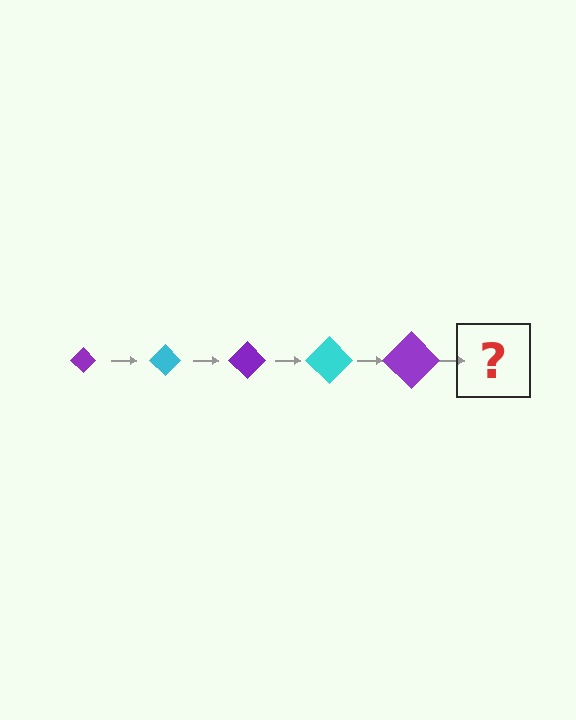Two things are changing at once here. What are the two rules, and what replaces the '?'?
The two rules are that the diamond grows larger each step and the color cycles through purple and cyan. The '?' should be a cyan diamond, larger than the previous one.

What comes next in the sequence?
The next element should be a cyan diamond, larger than the previous one.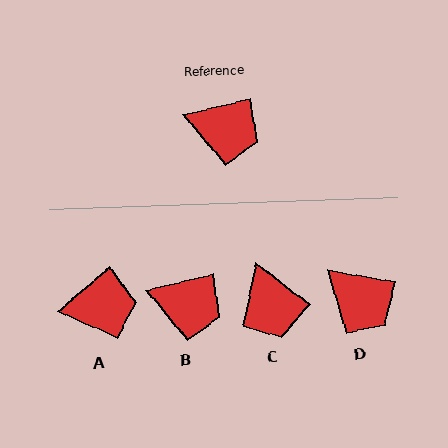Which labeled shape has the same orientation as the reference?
B.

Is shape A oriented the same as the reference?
No, it is off by about 26 degrees.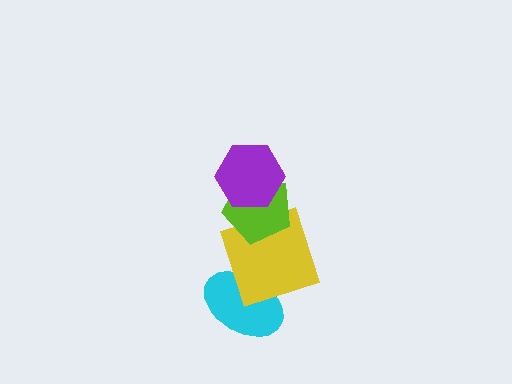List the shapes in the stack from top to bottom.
From top to bottom: the purple hexagon, the lime pentagon, the yellow square, the cyan ellipse.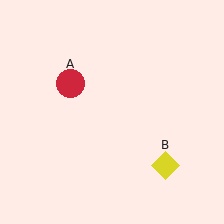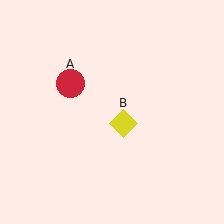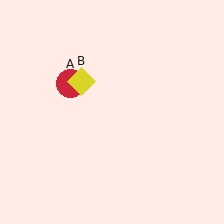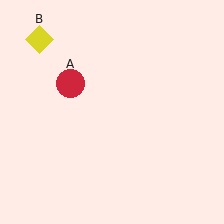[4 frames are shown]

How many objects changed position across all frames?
1 object changed position: yellow diamond (object B).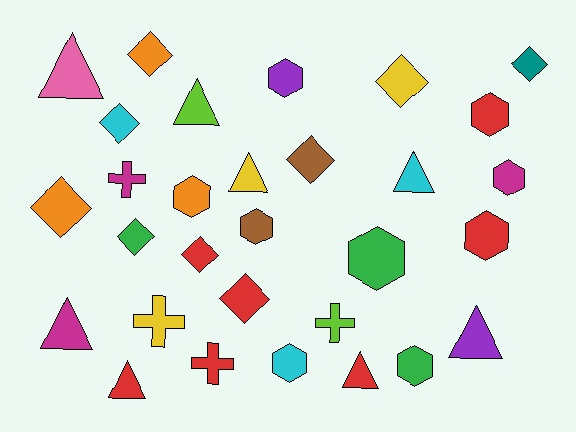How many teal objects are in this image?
There is 1 teal object.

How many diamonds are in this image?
There are 9 diamonds.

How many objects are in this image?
There are 30 objects.